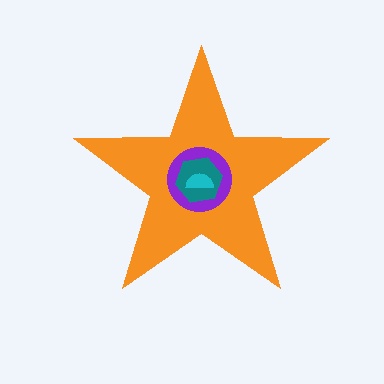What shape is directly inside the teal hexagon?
The cyan semicircle.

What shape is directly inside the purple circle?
The teal hexagon.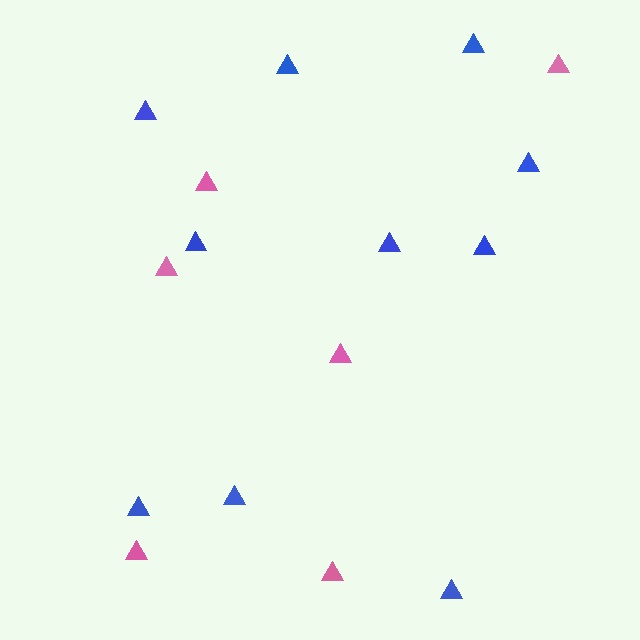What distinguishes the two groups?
There are 2 groups: one group of blue triangles (10) and one group of pink triangles (6).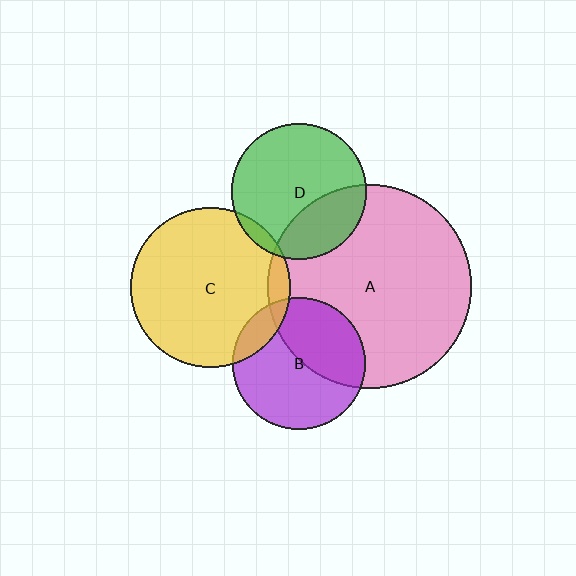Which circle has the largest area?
Circle A (pink).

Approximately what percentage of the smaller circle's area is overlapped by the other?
Approximately 5%.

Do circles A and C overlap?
Yes.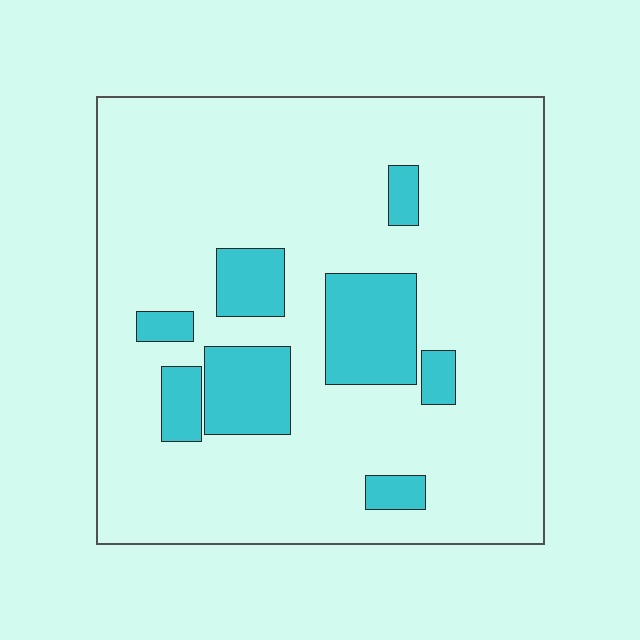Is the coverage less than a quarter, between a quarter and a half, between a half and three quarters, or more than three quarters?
Less than a quarter.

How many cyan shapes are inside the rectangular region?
8.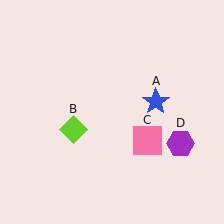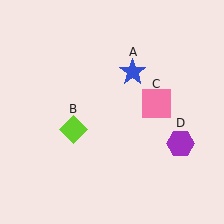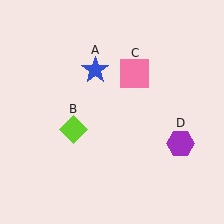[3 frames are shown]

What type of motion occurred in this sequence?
The blue star (object A), pink square (object C) rotated counterclockwise around the center of the scene.